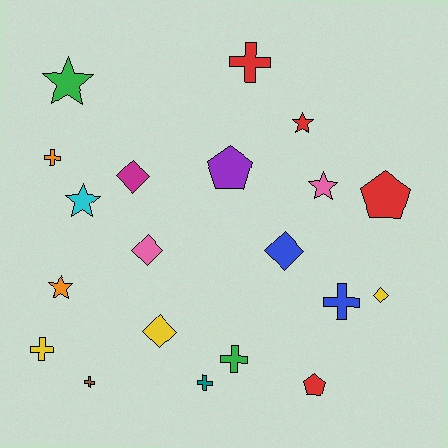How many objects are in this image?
There are 20 objects.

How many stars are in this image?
There are 5 stars.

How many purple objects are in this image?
There is 1 purple object.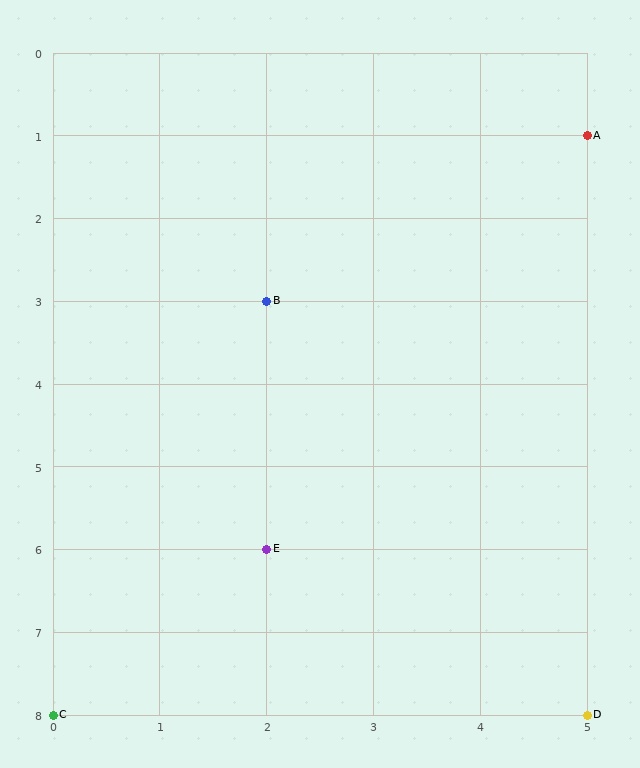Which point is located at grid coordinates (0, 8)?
Point C is at (0, 8).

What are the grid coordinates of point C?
Point C is at grid coordinates (0, 8).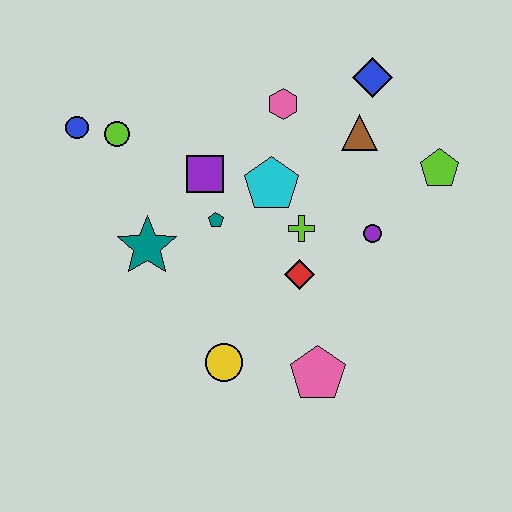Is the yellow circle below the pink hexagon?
Yes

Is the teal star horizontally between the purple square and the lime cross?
No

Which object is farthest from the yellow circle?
The blue diamond is farthest from the yellow circle.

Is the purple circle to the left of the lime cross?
No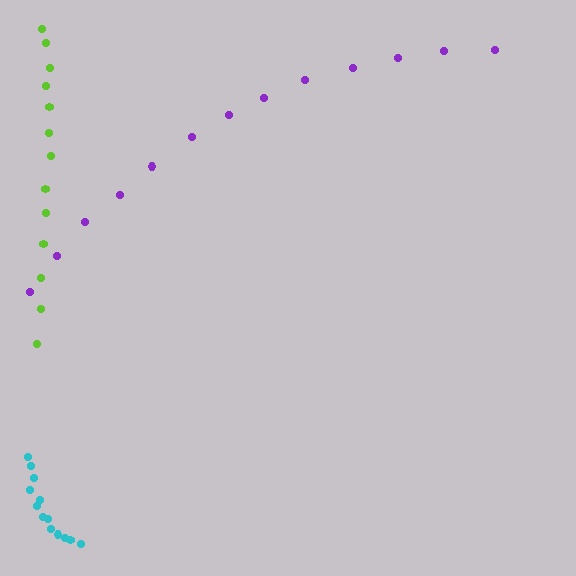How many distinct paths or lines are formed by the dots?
There are 3 distinct paths.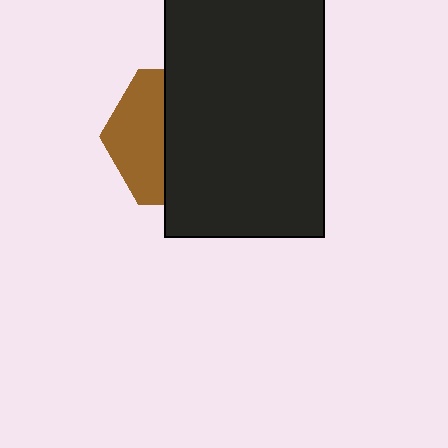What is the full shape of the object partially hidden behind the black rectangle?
The partially hidden object is a brown hexagon.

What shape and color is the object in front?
The object in front is a black rectangle.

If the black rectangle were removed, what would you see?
You would see the complete brown hexagon.